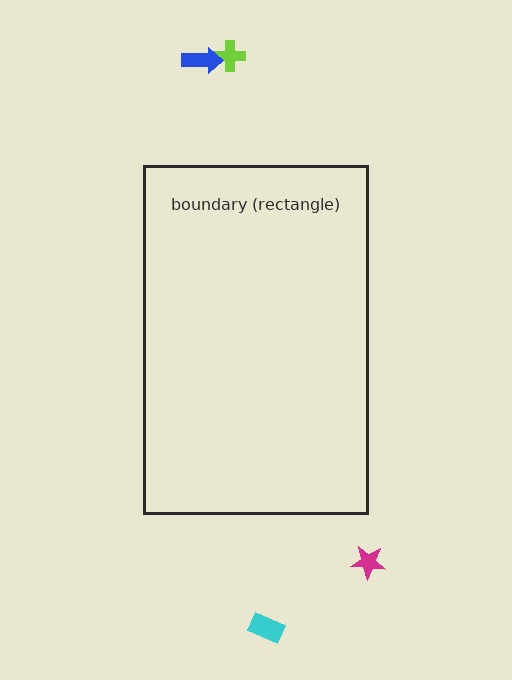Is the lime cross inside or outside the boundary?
Outside.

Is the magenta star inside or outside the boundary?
Outside.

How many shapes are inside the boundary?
0 inside, 4 outside.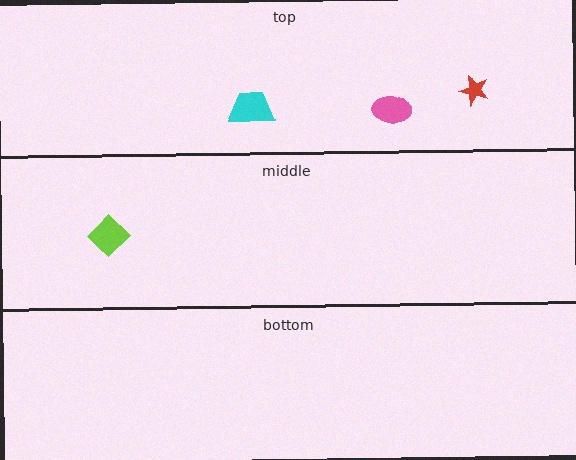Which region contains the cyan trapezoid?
The top region.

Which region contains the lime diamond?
The middle region.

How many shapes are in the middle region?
1.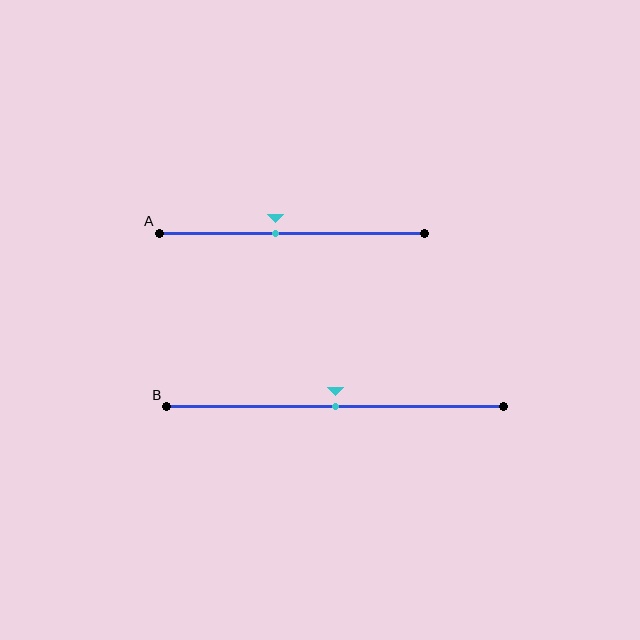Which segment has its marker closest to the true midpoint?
Segment B has its marker closest to the true midpoint.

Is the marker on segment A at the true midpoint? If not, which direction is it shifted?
No, the marker on segment A is shifted to the left by about 6% of the segment length.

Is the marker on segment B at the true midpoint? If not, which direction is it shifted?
Yes, the marker on segment B is at the true midpoint.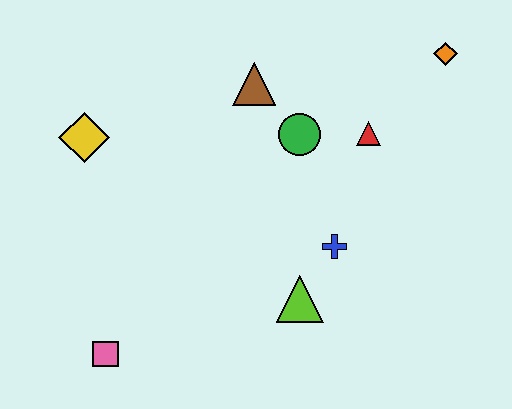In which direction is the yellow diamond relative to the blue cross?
The yellow diamond is to the left of the blue cross.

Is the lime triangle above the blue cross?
No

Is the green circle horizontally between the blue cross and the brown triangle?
Yes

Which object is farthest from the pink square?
The orange diamond is farthest from the pink square.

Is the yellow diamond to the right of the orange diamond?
No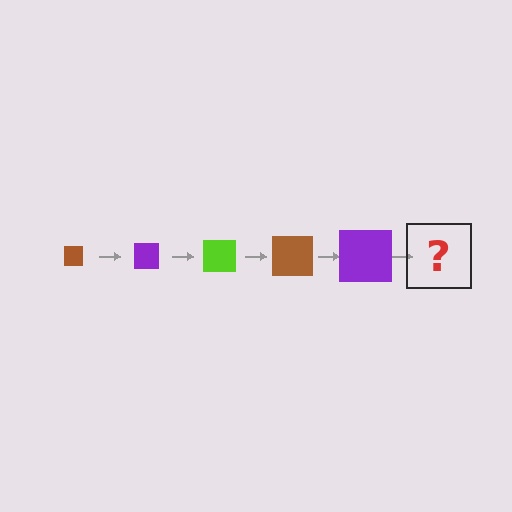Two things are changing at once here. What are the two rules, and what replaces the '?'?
The two rules are that the square grows larger each step and the color cycles through brown, purple, and lime. The '?' should be a lime square, larger than the previous one.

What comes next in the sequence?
The next element should be a lime square, larger than the previous one.